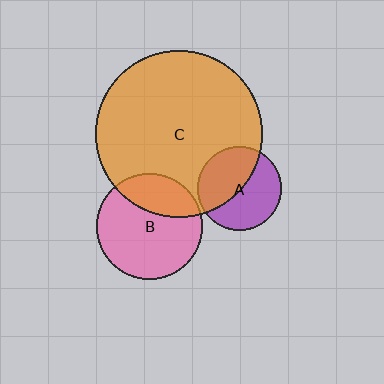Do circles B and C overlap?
Yes.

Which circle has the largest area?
Circle C (orange).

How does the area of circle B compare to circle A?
Approximately 1.6 times.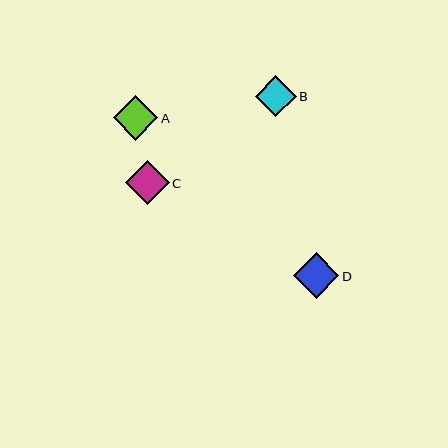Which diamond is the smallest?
Diamond B is the smallest with a size of approximately 41 pixels.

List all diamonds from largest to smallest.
From largest to smallest: D, A, C, B.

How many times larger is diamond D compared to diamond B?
Diamond D is approximately 1.1 times the size of diamond B.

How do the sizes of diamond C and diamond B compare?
Diamond C and diamond B are approximately the same size.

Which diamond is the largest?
Diamond D is the largest with a size of approximately 45 pixels.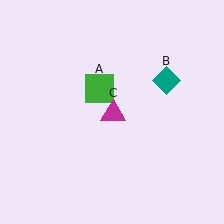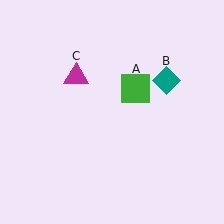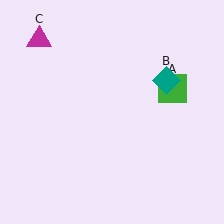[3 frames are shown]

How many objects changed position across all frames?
2 objects changed position: green square (object A), magenta triangle (object C).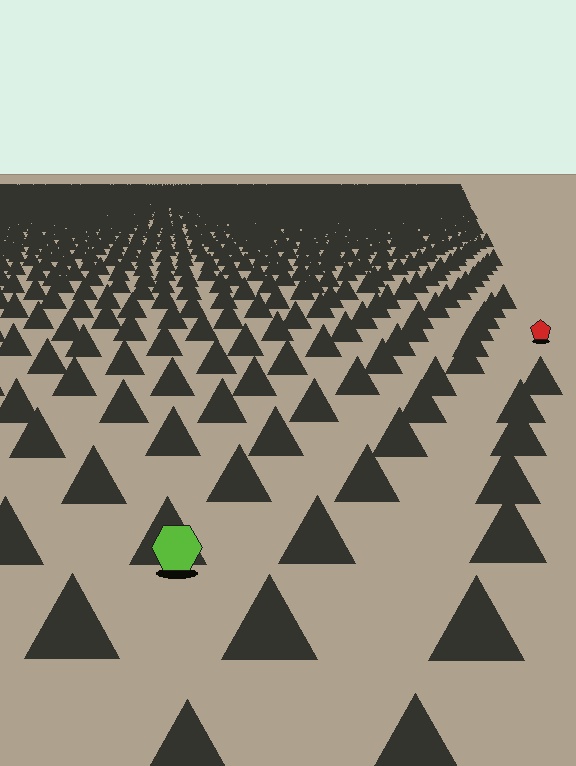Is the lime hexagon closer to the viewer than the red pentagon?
Yes. The lime hexagon is closer — you can tell from the texture gradient: the ground texture is coarser near it.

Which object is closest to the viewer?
The lime hexagon is closest. The texture marks near it are larger and more spread out.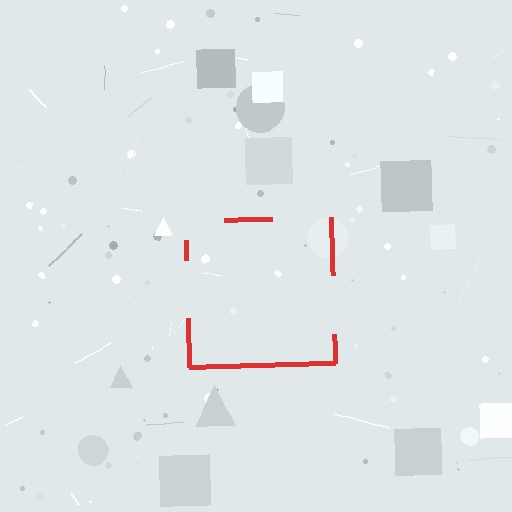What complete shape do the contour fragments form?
The contour fragments form a square.